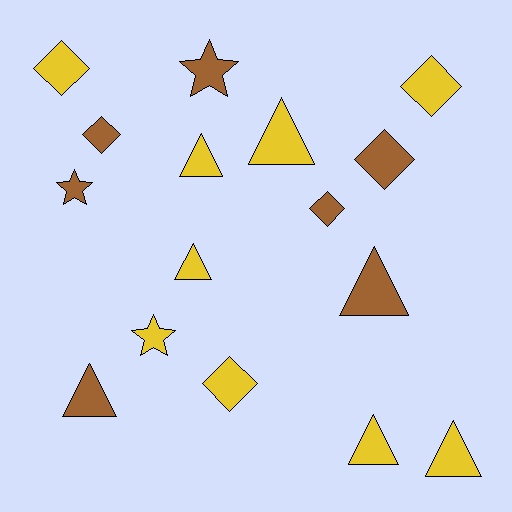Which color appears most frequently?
Yellow, with 9 objects.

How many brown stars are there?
There are 2 brown stars.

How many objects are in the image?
There are 16 objects.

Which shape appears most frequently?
Triangle, with 7 objects.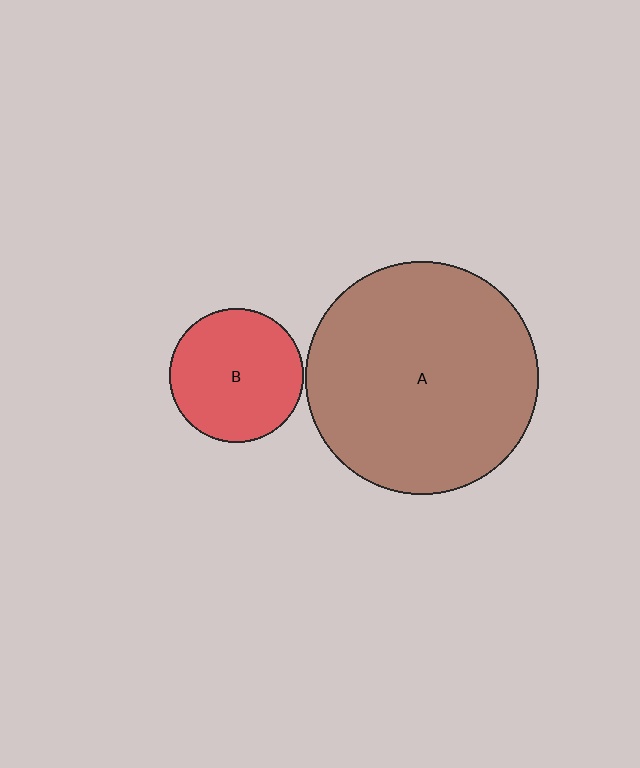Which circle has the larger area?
Circle A (brown).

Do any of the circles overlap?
No, none of the circles overlap.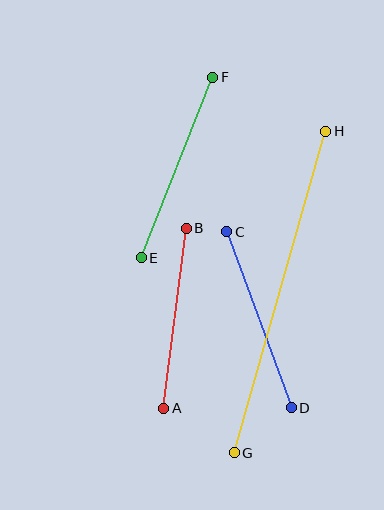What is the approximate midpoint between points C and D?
The midpoint is at approximately (259, 320) pixels.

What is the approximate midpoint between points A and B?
The midpoint is at approximately (175, 318) pixels.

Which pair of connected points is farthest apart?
Points G and H are farthest apart.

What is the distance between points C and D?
The distance is approximately 188 pixels.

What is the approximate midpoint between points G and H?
The midpoint is at approximately (280, 292) pixels.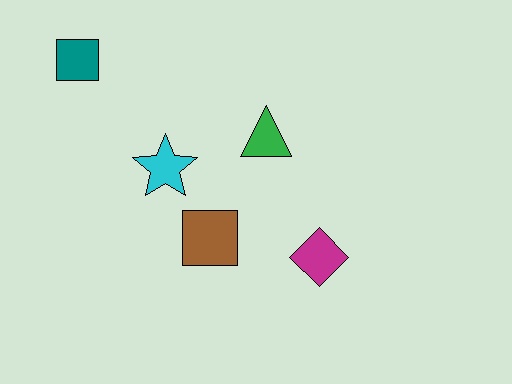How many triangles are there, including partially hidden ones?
There is 1 triangle.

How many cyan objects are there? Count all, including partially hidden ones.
There is 1 cyan object.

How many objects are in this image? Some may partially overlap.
There are 5 objects.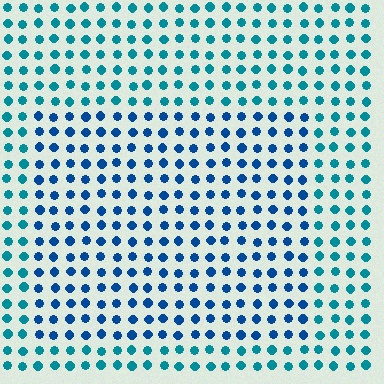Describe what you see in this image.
The image is filled with small teal elements in a uniform arrangement. A rectangle-shaped region is visible where the elements are tinted to a slightly different hue, forming a subtle color boundary.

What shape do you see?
I see a rectangle.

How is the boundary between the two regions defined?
The boundary is defined purely by a slight shift in hue (about 27 degrees). Spacing, size, and orientation are identical on both sides.